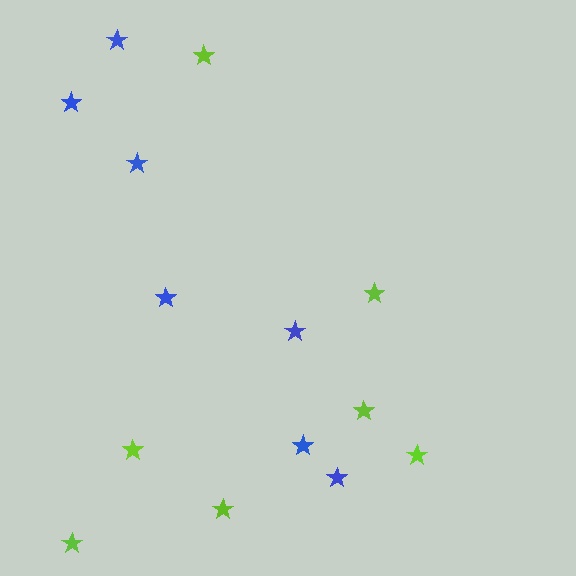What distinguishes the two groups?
There are 2 groups: one group of blue stars (7) and one group of lime stars (7).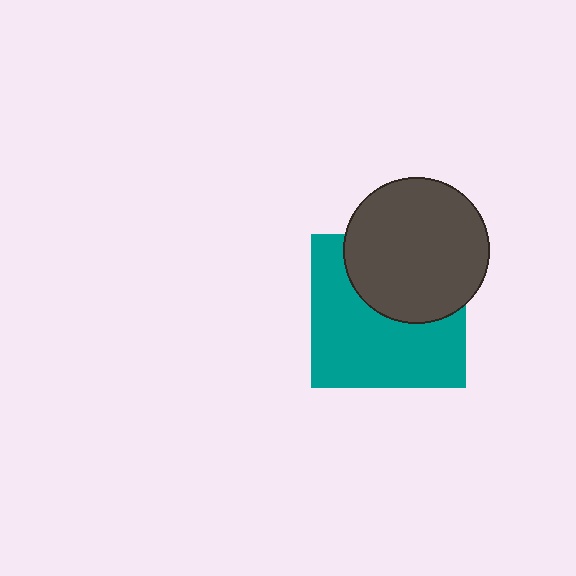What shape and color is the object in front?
The object in front is a dark gray circle.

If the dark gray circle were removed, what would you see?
You would see the complete teal square.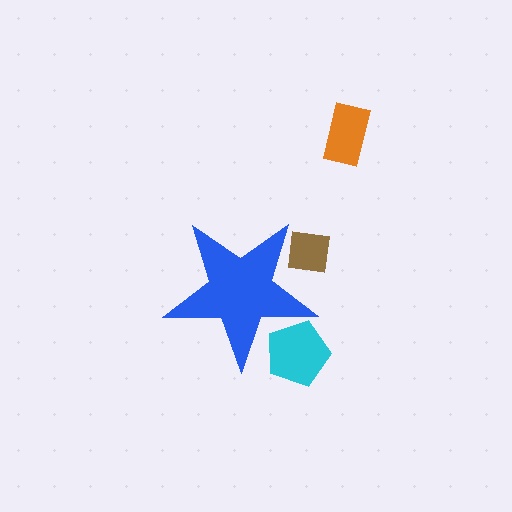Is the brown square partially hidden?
Yes, the brown square is partially hidden behind the blue star.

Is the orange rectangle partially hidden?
No, the orange rectangle is fully visible.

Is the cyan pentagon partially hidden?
Yes, the cyan pentagon is partially hidden behind the blue star.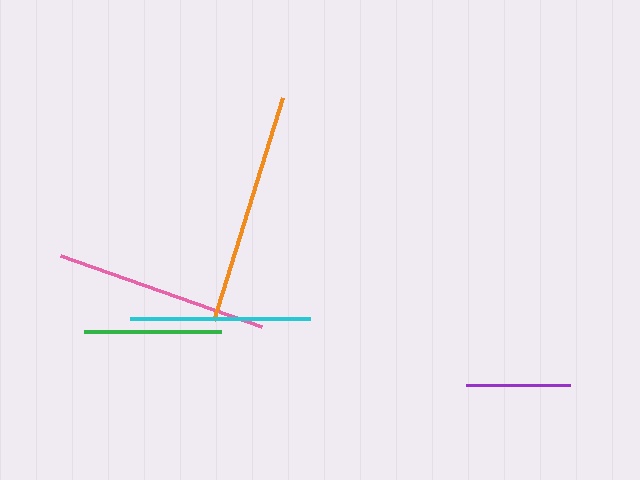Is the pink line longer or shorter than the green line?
The pink line is longer than the green line.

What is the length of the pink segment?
The pink segment is approximately 214 pixels long.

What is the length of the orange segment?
The orange segment is approximately 234 pixels long.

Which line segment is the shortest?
The purple line is the shortest at approximately 104 pixels.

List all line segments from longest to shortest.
From longest to shortest: orange, pink, cyan, green, purple.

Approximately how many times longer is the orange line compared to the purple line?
The orange line is approximately 2.3 times the length of the purple line.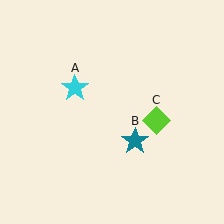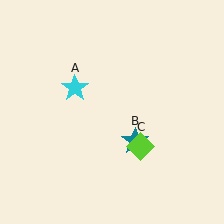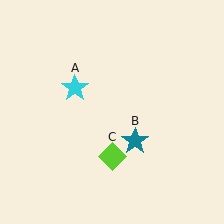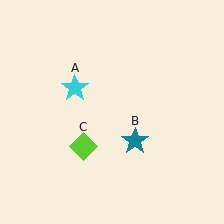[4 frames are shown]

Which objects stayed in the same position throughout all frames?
Cyan star (object A) and teal star (object B) remained stationary.